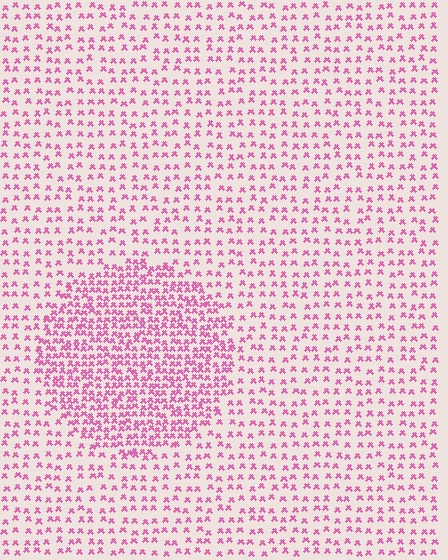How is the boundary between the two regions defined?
The boundary is defined by a change in element density (approximately 2.1x ratio). All elements are the same color, size, and shape.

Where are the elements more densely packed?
The elements are more densely packed inside the circle boundary.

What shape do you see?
I see a circle.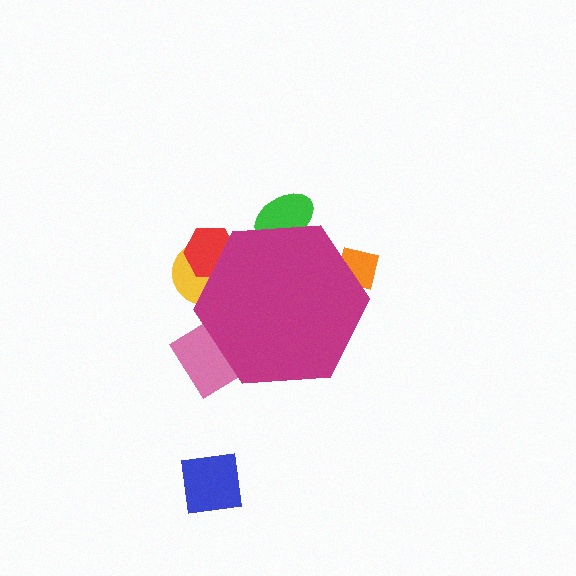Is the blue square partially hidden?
No, the blue square is fully visible.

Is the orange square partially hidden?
Yes, the orange square is partially hidden behind the magenta hexagon.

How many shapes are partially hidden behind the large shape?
5 shapes are partially hidden.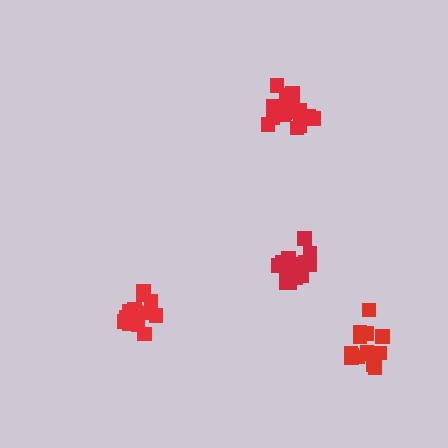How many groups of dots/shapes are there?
There are 4 groups.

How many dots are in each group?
Group 1: 17 dots, Group 2: 18 dots, Group 3: 14 dots, Group 4: 16 dots (65 total).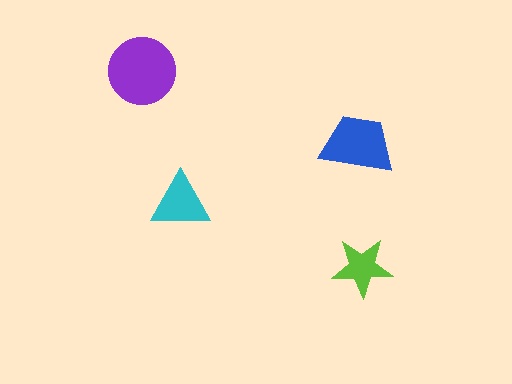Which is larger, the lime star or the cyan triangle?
The cyan triangle.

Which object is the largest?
The purple circle.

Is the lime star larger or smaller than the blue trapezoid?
Smaller.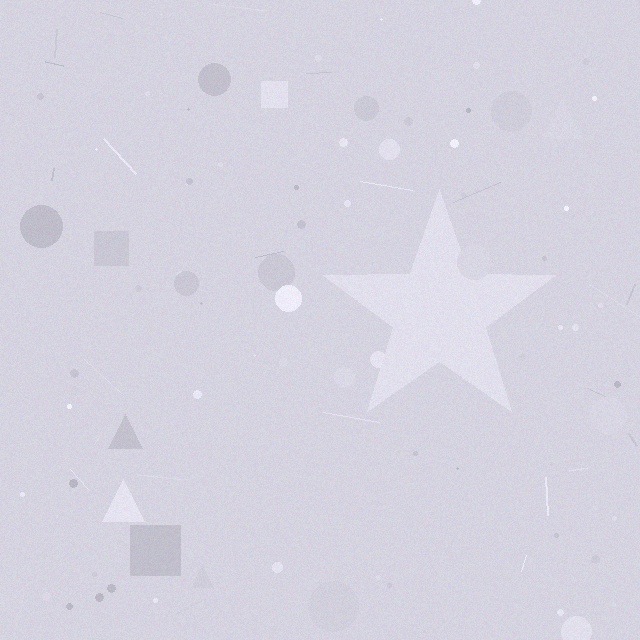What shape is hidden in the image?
A star is hidden in the image.